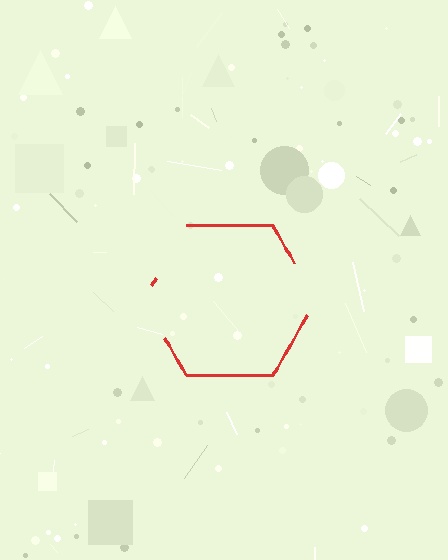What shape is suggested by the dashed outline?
The dashed outline suggests a hexagon.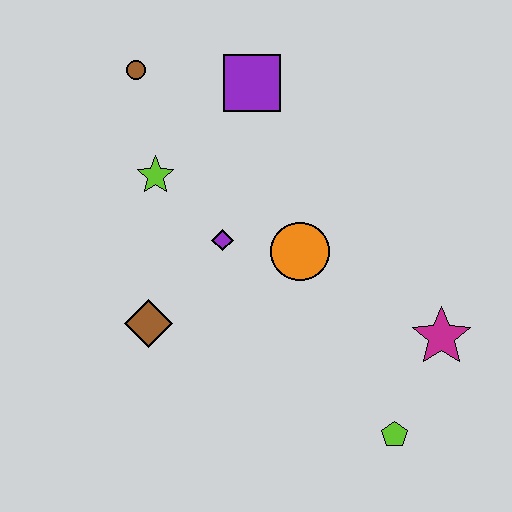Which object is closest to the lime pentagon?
The magenta star is closest to the lime pentagon.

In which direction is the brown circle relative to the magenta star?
The brown circle is to the left of the magenta star.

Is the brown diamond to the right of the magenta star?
No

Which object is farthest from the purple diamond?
The lime pentagon is farthest from the purple diamond.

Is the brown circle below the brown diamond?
No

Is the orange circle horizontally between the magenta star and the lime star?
Yes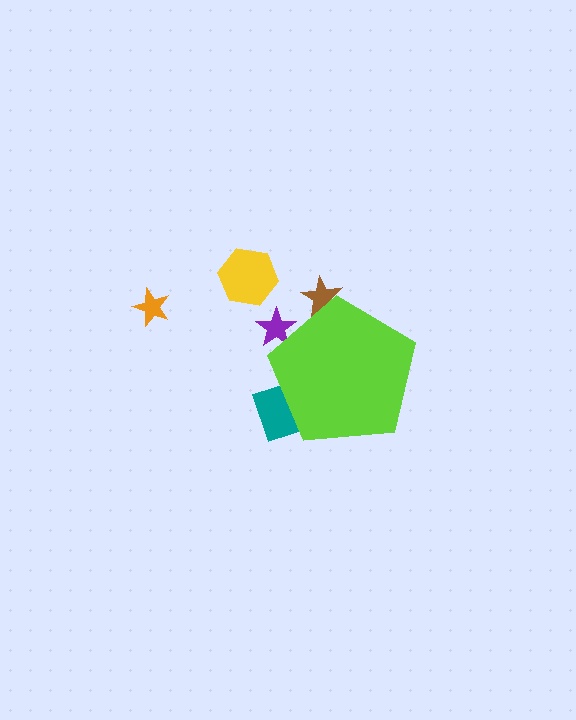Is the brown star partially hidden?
Yes, the brown star is partially hidden behind the lime pentagon.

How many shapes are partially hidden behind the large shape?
3 shapes are partially hidden.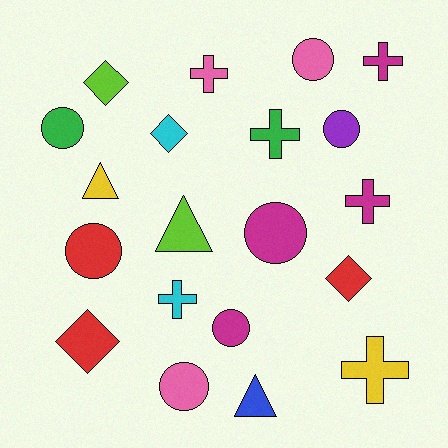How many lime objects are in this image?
There are 2 lime objects.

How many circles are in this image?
There are 7 circles.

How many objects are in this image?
There are 20 objects.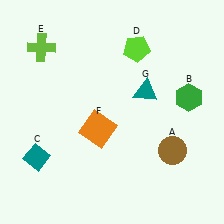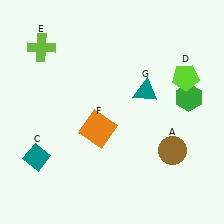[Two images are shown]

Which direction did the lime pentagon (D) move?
The lime pentagon (D) moved right.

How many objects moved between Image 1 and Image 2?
1 object moved between the two images.